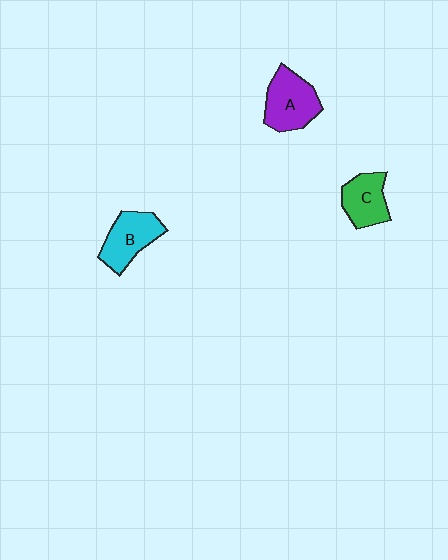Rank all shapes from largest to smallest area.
From largest to smallest: A (purple), B (cyan), C (green).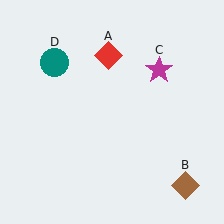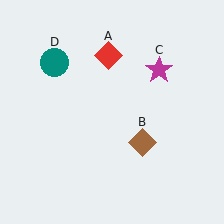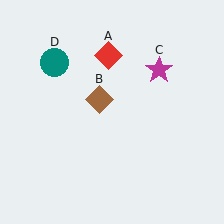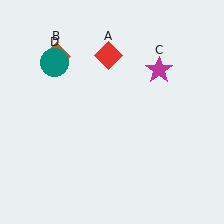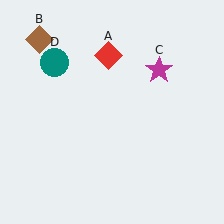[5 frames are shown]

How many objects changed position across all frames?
1 object changed position: brown diamond (object B).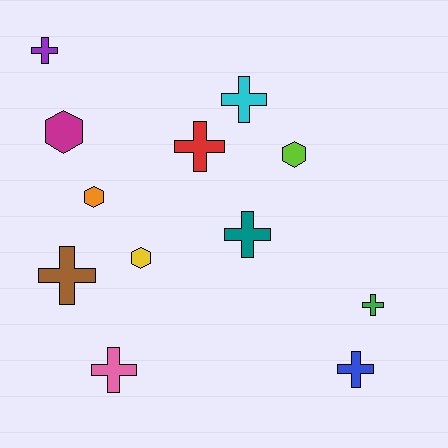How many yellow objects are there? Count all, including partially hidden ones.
There is 1 yellow object.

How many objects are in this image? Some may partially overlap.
There are 12 objects.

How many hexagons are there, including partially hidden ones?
There are 4 hexagons.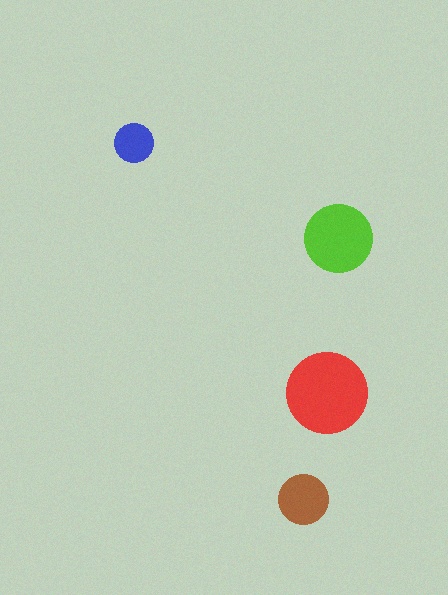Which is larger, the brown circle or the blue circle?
The brown one.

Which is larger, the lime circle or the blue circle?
The lime one.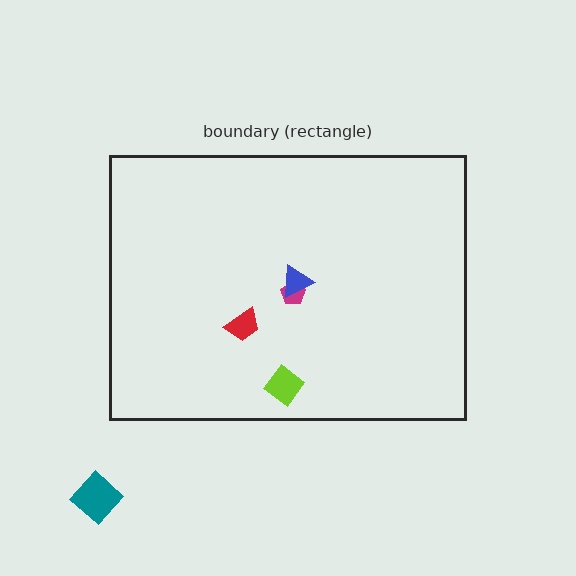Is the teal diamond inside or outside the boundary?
Outside.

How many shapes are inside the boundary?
4 inside, 1 outside.